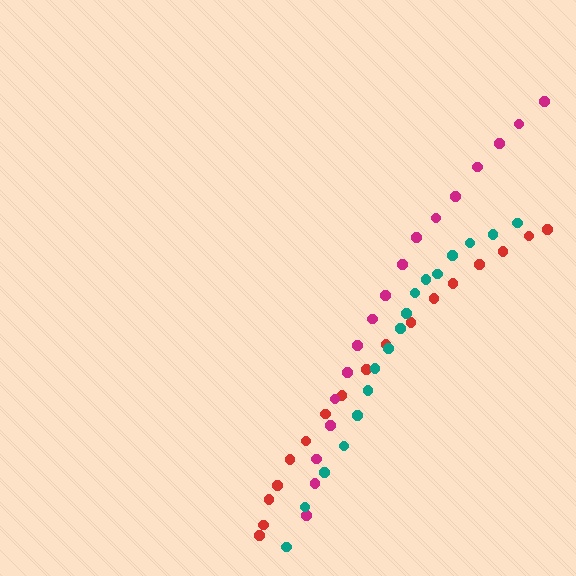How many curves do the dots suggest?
There are 3 distinct paths.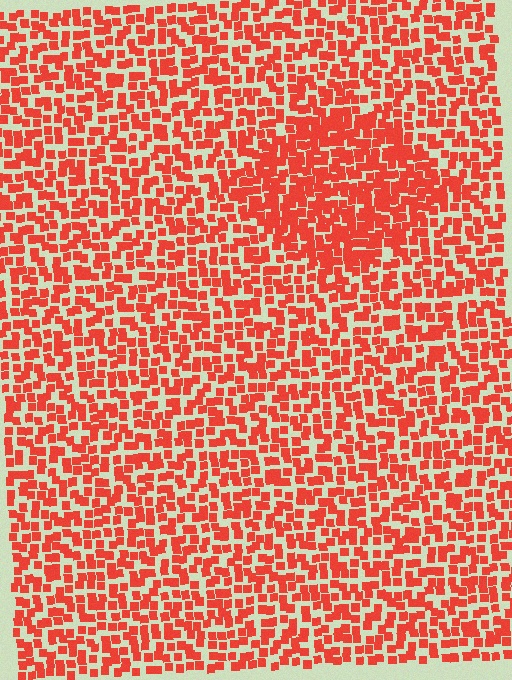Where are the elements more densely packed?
The elements are more densely packed inside the diamond boundary.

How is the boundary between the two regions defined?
The boundary is defined by a change in element density (approximately 1.6x ratio). All elements are the same color, size, and shape.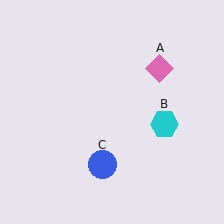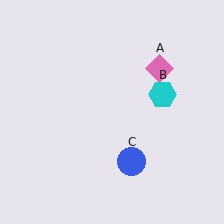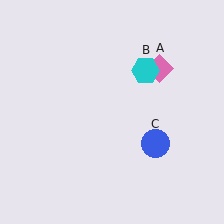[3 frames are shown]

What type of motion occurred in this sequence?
The cyan hexagon (object B), blue circle (object C) rotated counterclockwise around the center of the scene.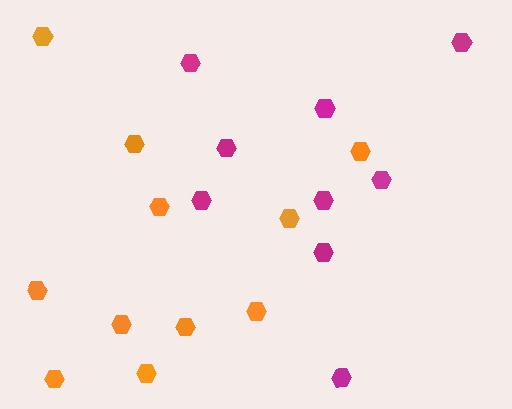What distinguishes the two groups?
There are 2 groups: one group of magenta hexagons (9) and one group of orange hexagons (11).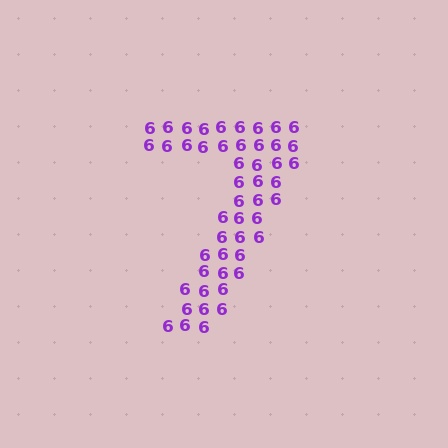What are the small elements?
The small elements are digit 6's.